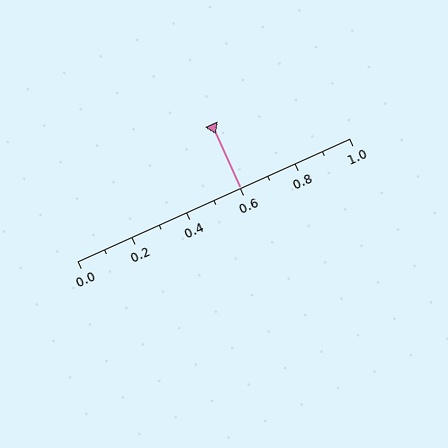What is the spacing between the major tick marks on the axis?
The major ticks are spaced 0.2 apart.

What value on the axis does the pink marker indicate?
The marker indicates approximately 0.6.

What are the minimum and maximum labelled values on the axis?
The axis runs from 0.0 to 1.0.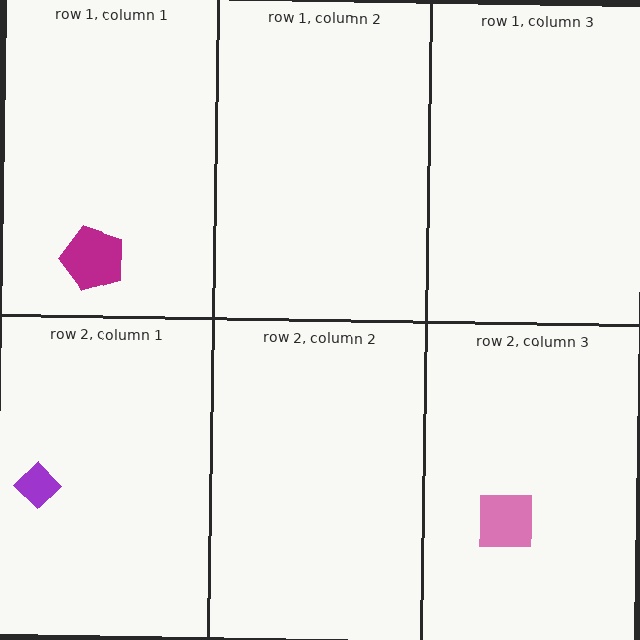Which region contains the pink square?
The row 2, column 3 region.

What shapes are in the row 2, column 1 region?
The purple diamond.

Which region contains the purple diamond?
The row 2, column 1 region.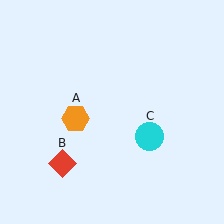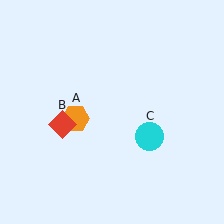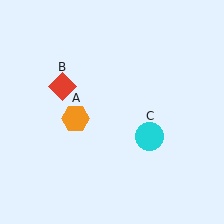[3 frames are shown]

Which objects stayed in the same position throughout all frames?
Orange hexagon (object A) and cyan circle (object C) remained stationary.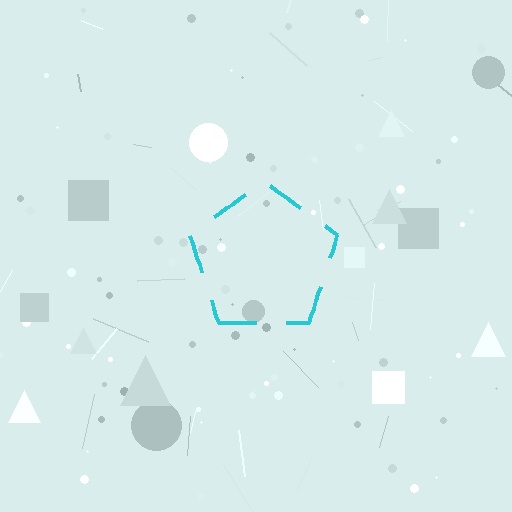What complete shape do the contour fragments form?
The contour fragments form a pentagon.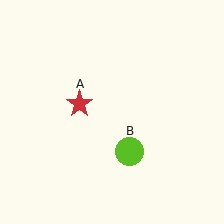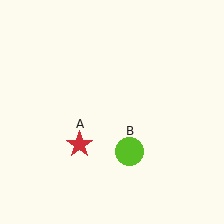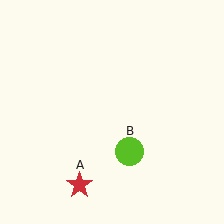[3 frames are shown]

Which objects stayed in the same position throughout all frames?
Lime circle (object B) remained stationary.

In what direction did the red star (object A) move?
The red star (object A) moved down.